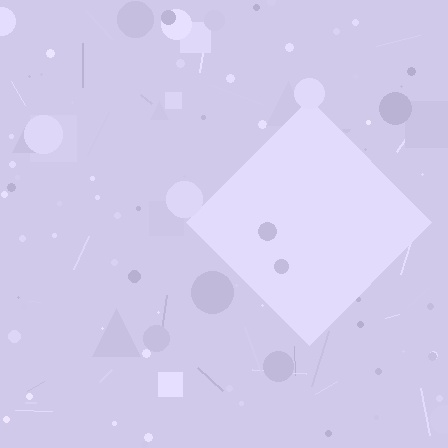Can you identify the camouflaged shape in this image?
The camouflaged shape is a diamond.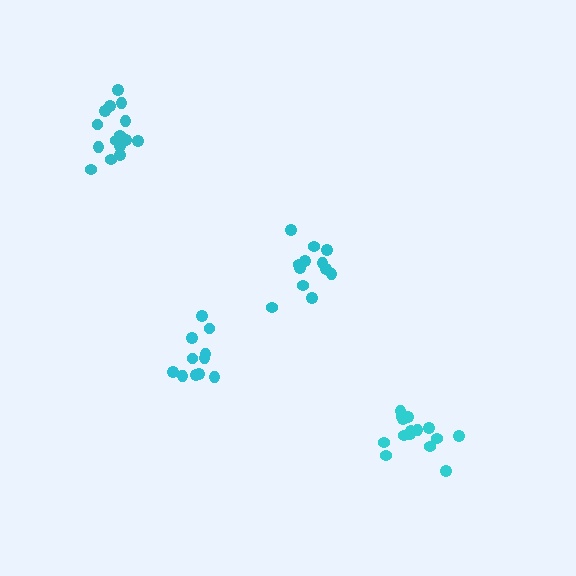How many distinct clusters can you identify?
There are 4 distinct clusters.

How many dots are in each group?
Group 1: 15 dots, Group 2: 12 dots, Group 3: 11 dots, Group 4: 15 dots (53 total).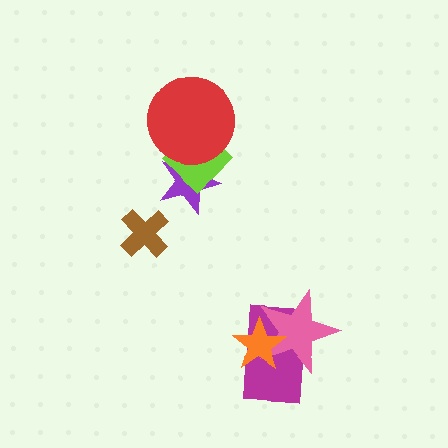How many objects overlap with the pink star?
2 objects overlap with the pink star.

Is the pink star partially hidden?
Yes, it is partially covered by another shape.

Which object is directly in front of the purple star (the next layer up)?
The lime diamond is directly in front of the purple star.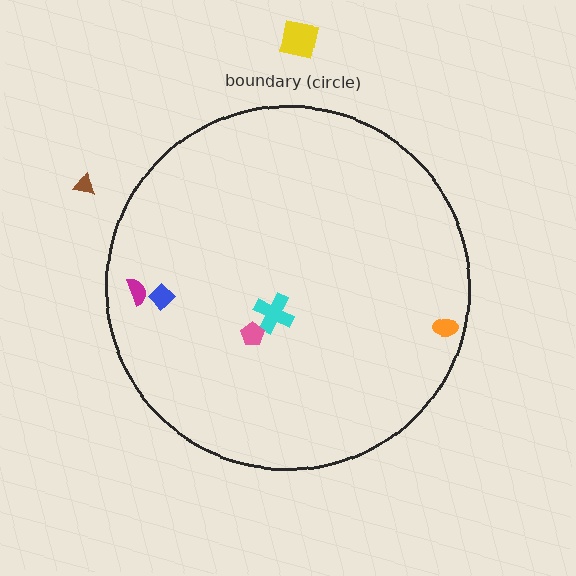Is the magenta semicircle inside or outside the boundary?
Inside.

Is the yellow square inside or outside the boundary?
Outside.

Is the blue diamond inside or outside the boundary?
Inside.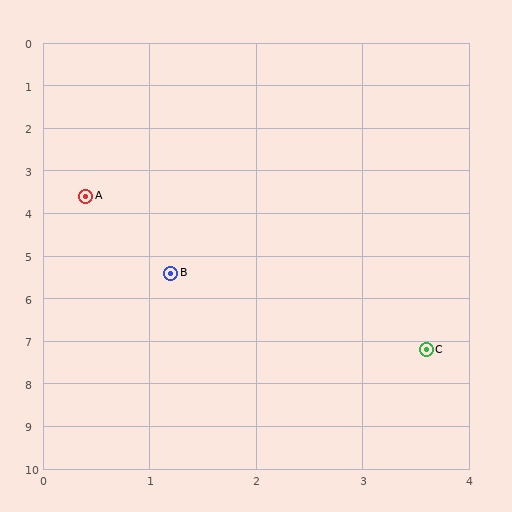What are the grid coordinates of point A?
Point A is at approximately (0.4, 3.6).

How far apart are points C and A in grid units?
Points C and A are about 4.8 grid units apart.